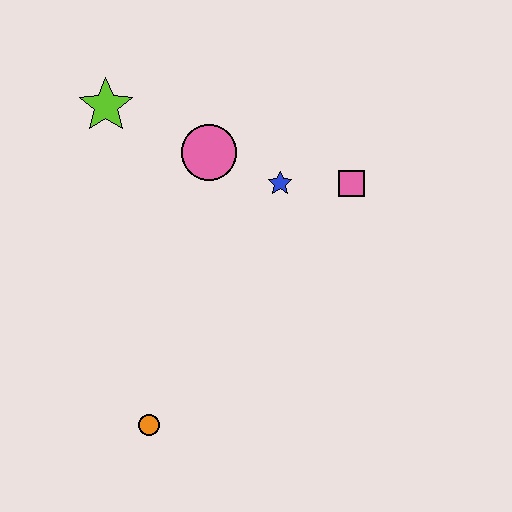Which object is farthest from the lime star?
The orange circle is farthest from the lime star.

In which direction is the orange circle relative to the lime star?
The orange circle is below the lime star.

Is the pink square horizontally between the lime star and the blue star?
No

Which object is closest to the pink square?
The blue star is closest to the pink square.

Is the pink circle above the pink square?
Yes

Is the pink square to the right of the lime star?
Yes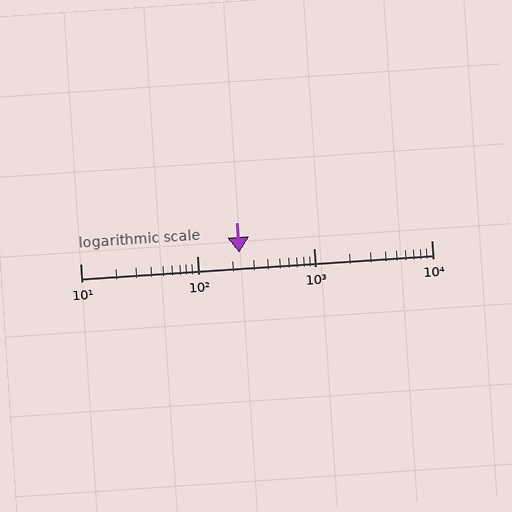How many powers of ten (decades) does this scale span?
The scale spans 3 decades, from 10 to 10000.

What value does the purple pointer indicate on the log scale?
The pointer indicates approximately 230.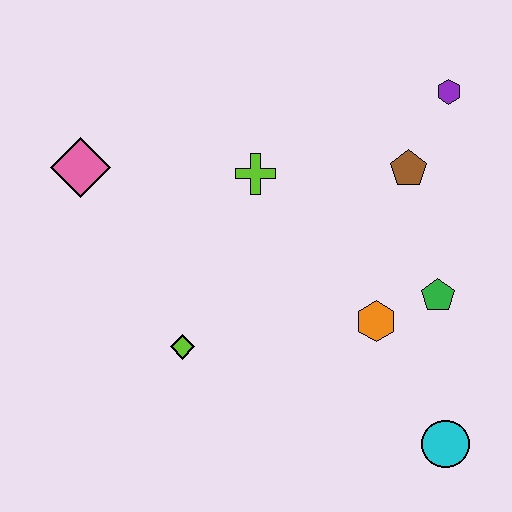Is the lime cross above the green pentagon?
Yes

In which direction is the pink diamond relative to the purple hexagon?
The pink diamond is to the left of the purple hexagon.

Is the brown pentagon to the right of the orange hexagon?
Yes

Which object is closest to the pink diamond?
The lime cross is closest to the pink diamond.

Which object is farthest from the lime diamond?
The purple hexagon is farthest from the lime diamond.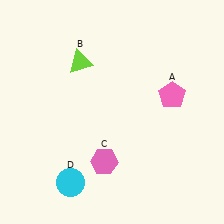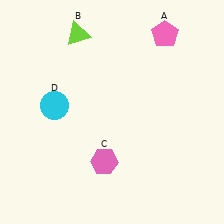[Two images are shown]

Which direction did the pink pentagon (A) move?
The pink pentagon (A) moved up.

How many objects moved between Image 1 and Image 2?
3 objects moved between the two images.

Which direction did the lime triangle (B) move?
The lime triangle (B) moved up.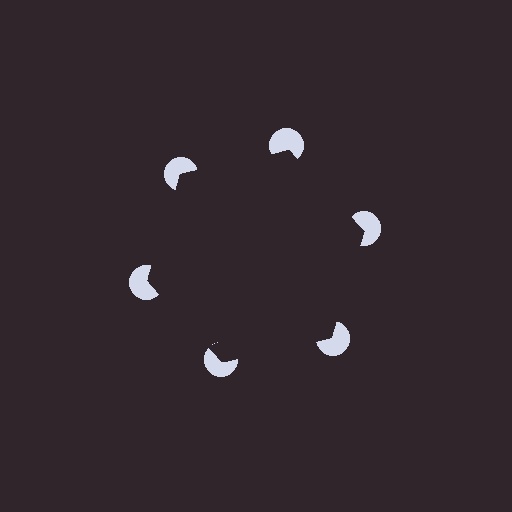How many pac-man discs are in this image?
There are 6 — one at each vertex of the illusory hexagon.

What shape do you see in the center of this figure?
An illusory hexagon — its edges are inferred from the aligned wedge cuts in the pac-man discs, not physically drawn.